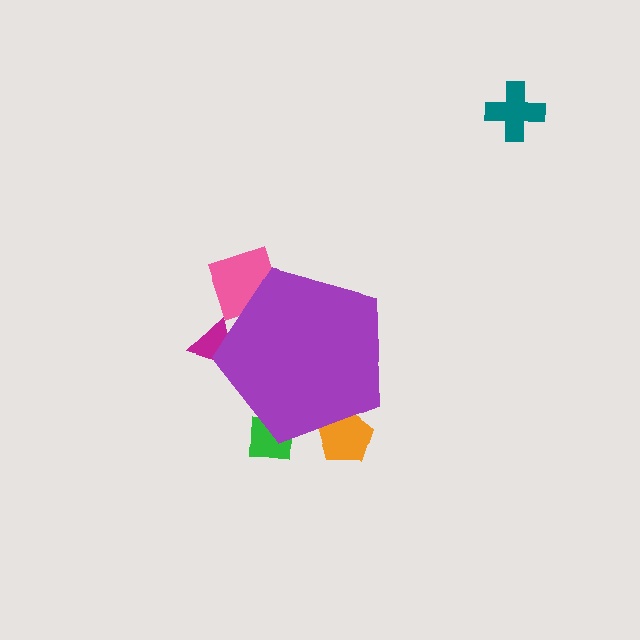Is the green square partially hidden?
Yes, the green square is partially hidden behind the purple pentagon.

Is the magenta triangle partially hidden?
Yes, the magenta triangle is partially hidden behind the purple pentagon.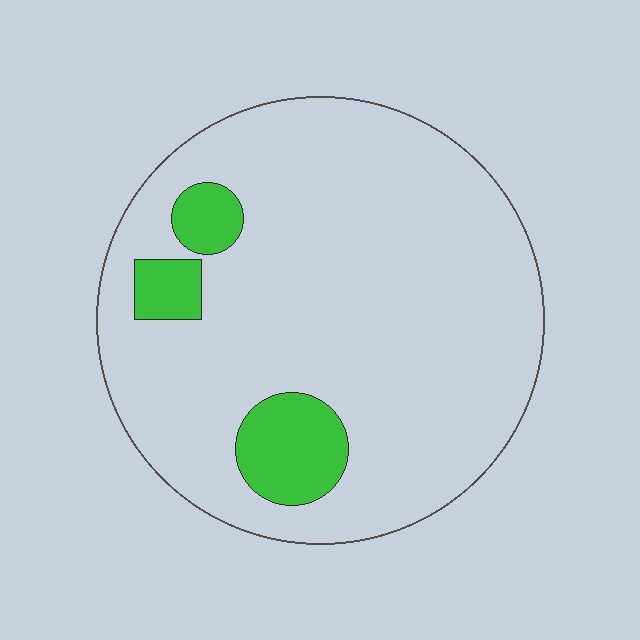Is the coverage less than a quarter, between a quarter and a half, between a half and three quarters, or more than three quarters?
Less than a quarter.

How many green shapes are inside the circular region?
3.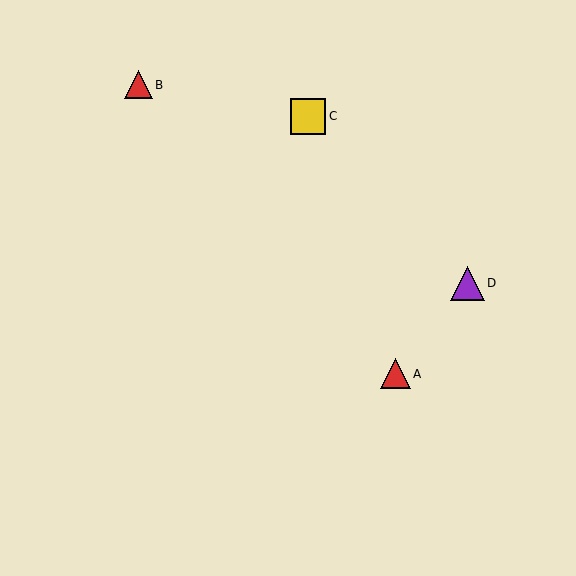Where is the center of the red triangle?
The center of the red triangle is at (138, 85).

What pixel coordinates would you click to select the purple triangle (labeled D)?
Click at (467, 283) to select the purple triangle D.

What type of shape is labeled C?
Shape C is a yellow square.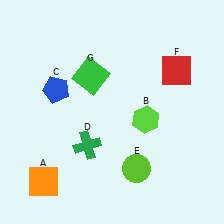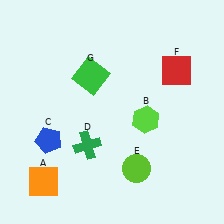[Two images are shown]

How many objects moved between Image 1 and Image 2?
1 object moved between the two images.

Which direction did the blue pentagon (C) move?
The blue pentagon (C) moved down.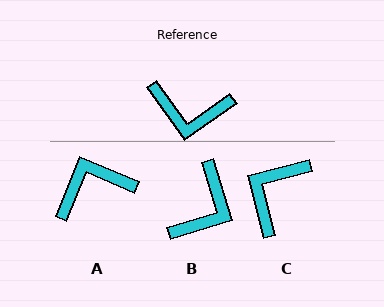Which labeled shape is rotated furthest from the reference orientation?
A, about 148 degrees away.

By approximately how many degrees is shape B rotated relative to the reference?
Approximately 71 degrees counter-clockwise.